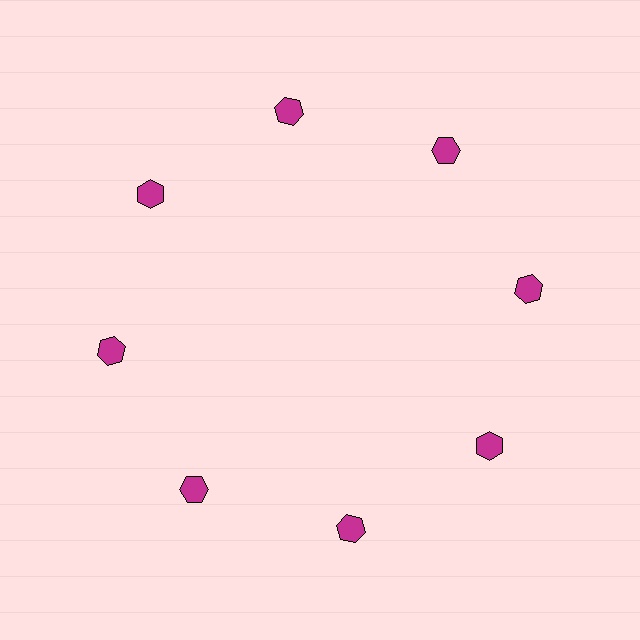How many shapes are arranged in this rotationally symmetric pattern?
There are 8 shapes, arranged in 8 groups of 1.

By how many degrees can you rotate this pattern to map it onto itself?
The pattern maps onto itself every 45 degrees of rotation.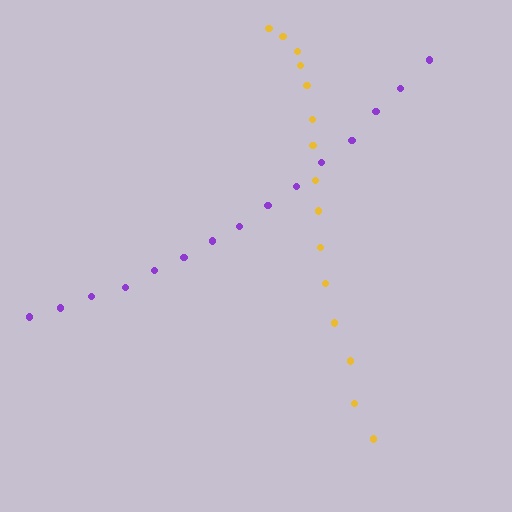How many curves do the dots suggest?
There are 2 distinct paths.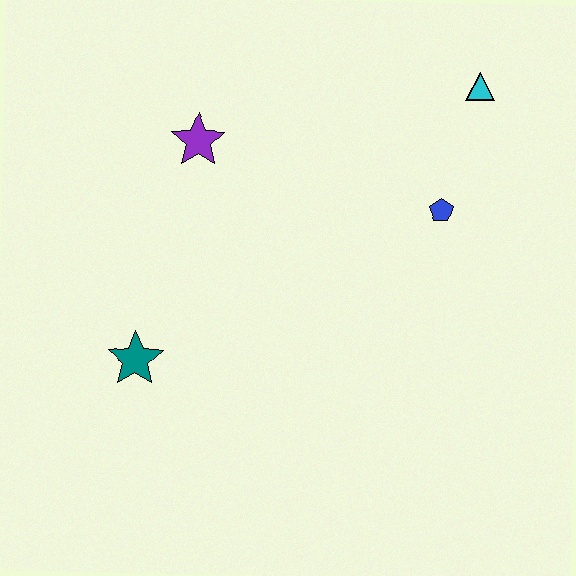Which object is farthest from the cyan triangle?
The teal star is farthest from the cyan triangle.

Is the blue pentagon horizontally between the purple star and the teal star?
No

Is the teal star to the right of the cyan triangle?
No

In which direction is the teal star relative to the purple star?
The teal star is below the purple star.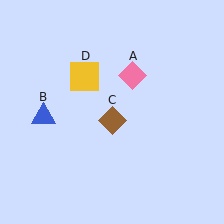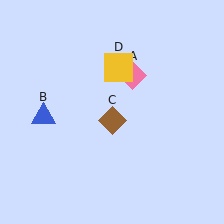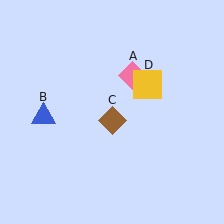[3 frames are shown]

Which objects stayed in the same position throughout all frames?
Pink diamond (object A) and blue triangle (object B) and brown diamond (object C) remained stationary.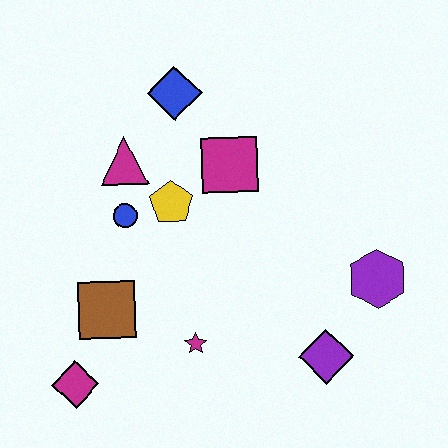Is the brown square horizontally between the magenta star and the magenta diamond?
Yes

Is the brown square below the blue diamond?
Yes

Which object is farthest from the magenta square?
The magenta diamond is farthest from the magenta square.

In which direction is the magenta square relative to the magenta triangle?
The magenta square is to the right of the magenta triangle.